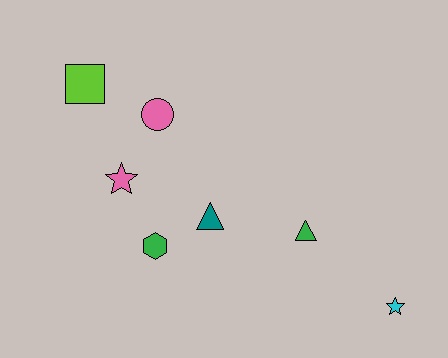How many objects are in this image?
There are 7 objects.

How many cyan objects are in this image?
There is 1 cyan object.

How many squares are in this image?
There is 1 square.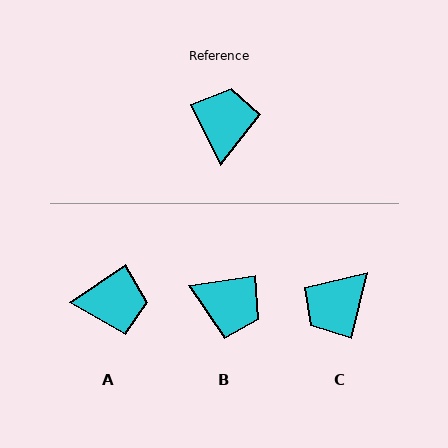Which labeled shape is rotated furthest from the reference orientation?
C, about 141 degrees away.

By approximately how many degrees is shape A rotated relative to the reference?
Approximately 82 degrees clockwise.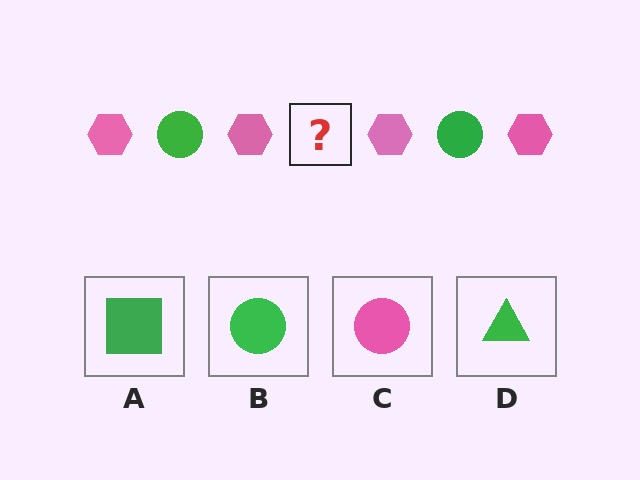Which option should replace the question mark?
Option B.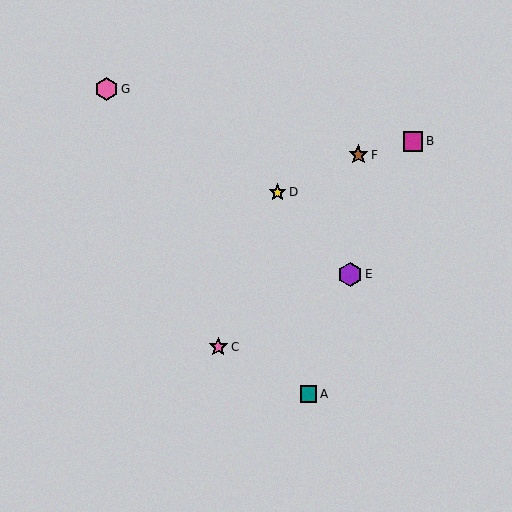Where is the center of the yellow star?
The center of the yellow star is at (277, 192).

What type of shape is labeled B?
Shape B is a magenta square.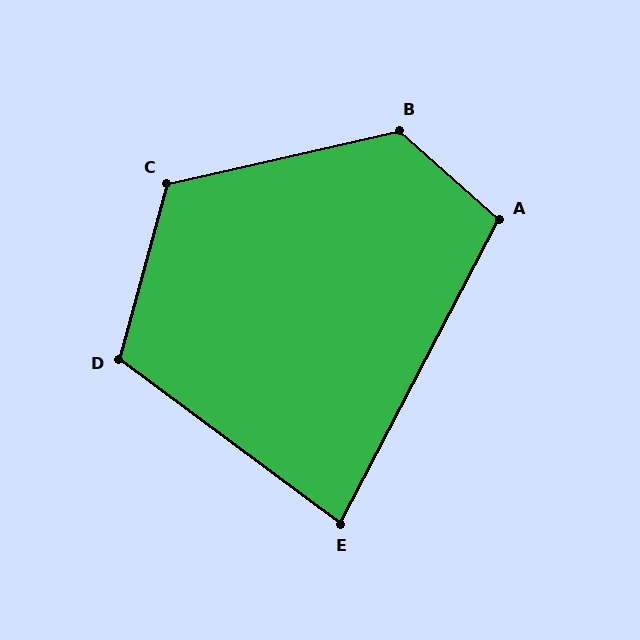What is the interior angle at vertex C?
Approximately 118 degrees (obtuse).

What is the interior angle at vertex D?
Approximately 111 degrees (obtuse).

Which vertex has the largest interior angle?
B, at approximately 125 degrees.